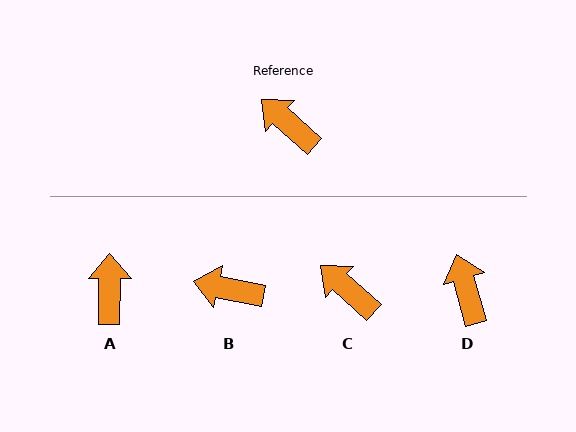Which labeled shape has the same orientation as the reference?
C.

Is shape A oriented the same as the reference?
No, it is off by about 49 degrees.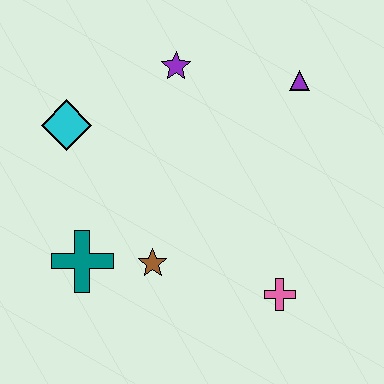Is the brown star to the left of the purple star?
Yes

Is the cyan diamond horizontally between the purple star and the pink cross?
No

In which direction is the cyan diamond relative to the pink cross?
The cyan diamond is to the left of the pink cross.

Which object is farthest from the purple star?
The pink cross is farthest from the purple star.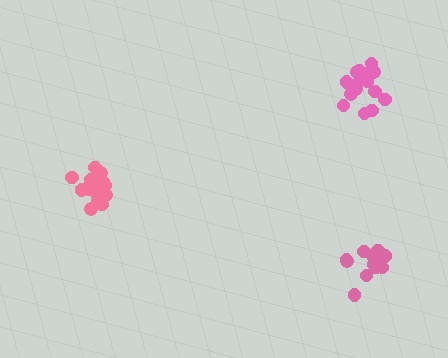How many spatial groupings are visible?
There are 3 spatial groupings.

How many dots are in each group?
Group 1: 16 dots, Group 2: 15 dots, Group 3: 15 dots (46 total).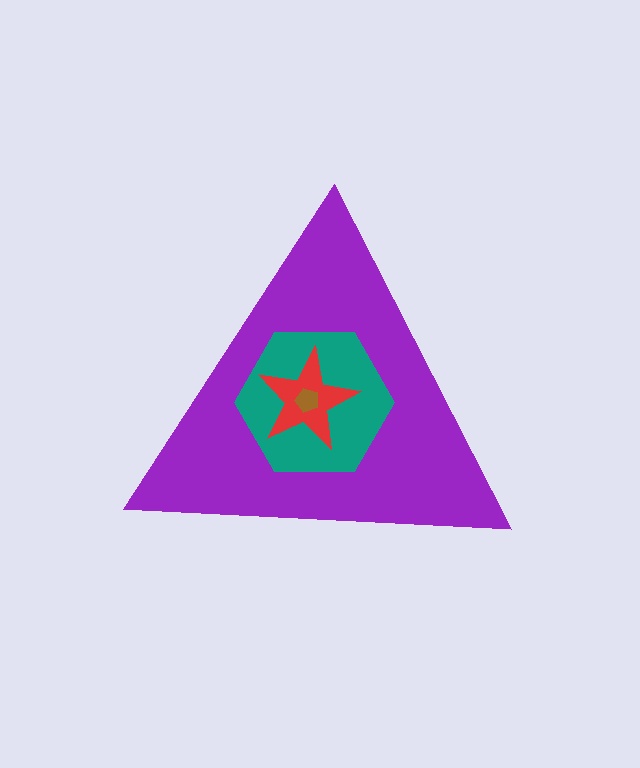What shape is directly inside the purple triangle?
The teal hexagon.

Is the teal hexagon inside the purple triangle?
Yes.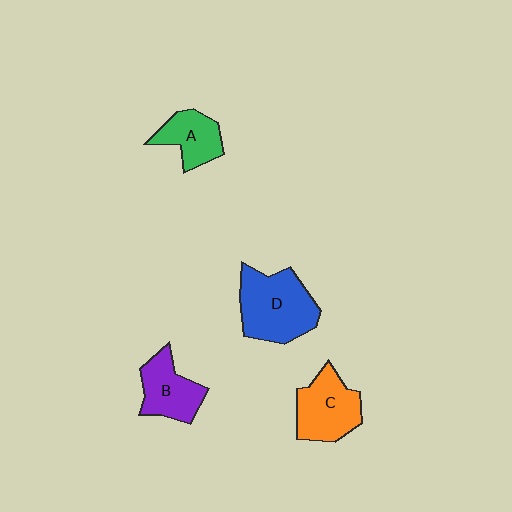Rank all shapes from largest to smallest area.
From largest to smallest: D (blue), C (orange), B (purple), A (green).